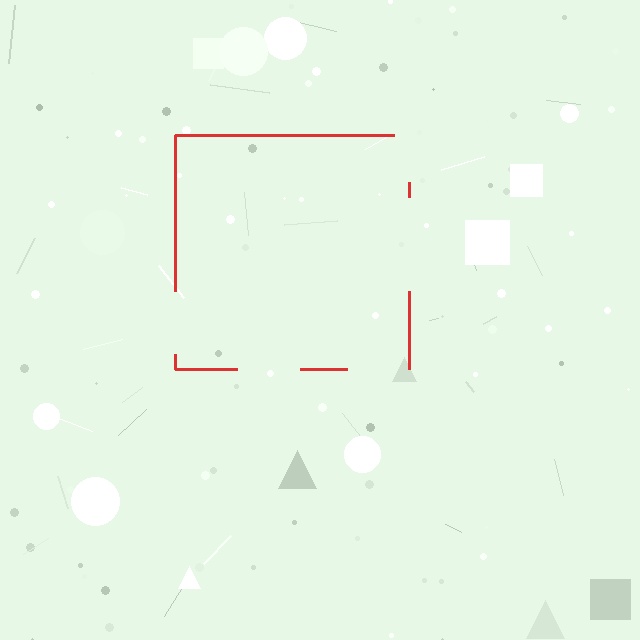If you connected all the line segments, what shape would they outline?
They would outline a square.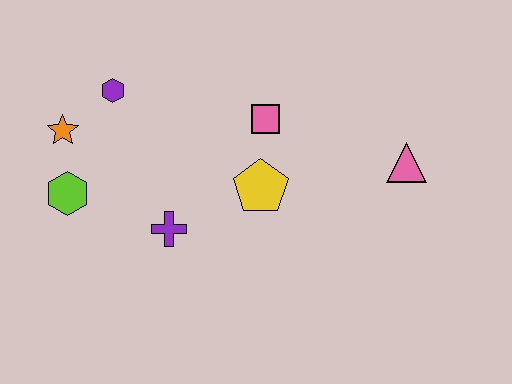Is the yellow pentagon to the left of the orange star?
No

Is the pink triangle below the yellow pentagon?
No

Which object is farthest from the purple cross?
The pink triangle is farthest from the purple cross.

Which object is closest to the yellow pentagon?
The pink square is closest to the yellow pentagon.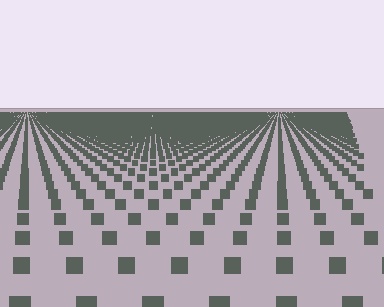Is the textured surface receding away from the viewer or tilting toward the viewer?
The surface is receding away from the viewer. Texture elements get smaller and denser toward the top.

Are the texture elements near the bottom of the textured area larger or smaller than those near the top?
Larger. Near the bottom, elements are closer to the viewer and appear at a bigger on-screen size.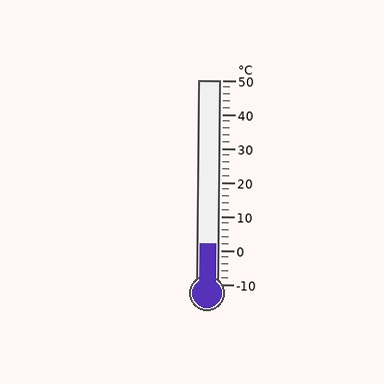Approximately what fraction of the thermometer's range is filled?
The thermometer is filled to approximately 20% of its range.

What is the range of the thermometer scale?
The thermometer scale ranges from -10°C to 50°C.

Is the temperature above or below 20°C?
The temperature is below 20°C.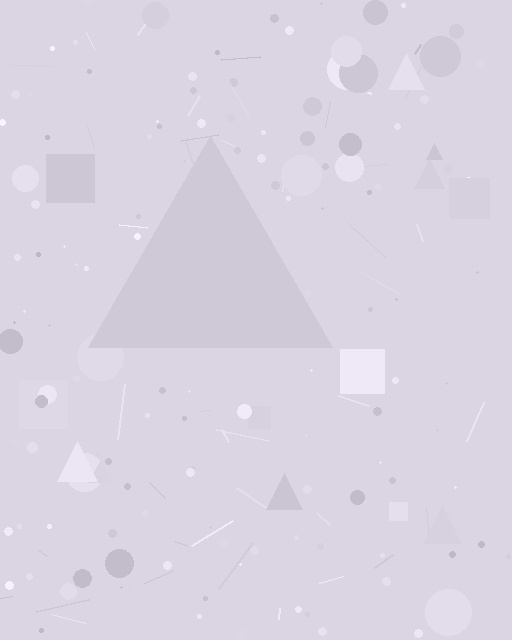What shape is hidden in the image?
A triangle is hidden in the image.